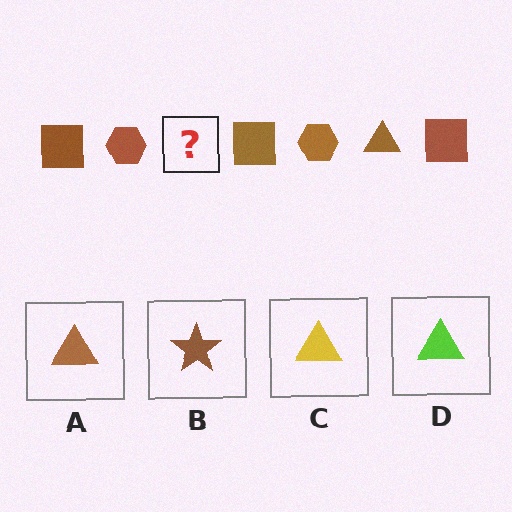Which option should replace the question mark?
Option A.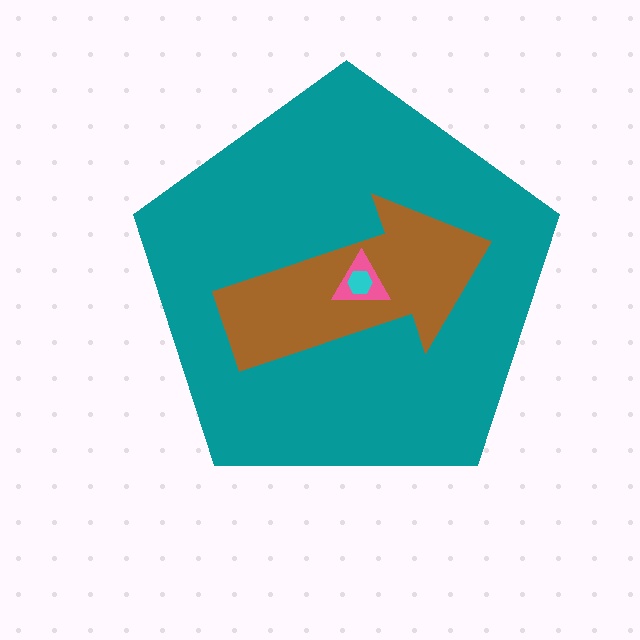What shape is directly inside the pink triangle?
The cyan hexagon.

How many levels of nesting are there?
4.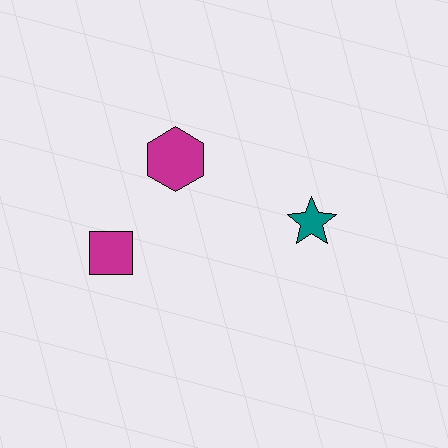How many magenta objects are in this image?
There are 2 magenta objects.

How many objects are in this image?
There are 3 objects.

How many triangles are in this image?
There are no triangles.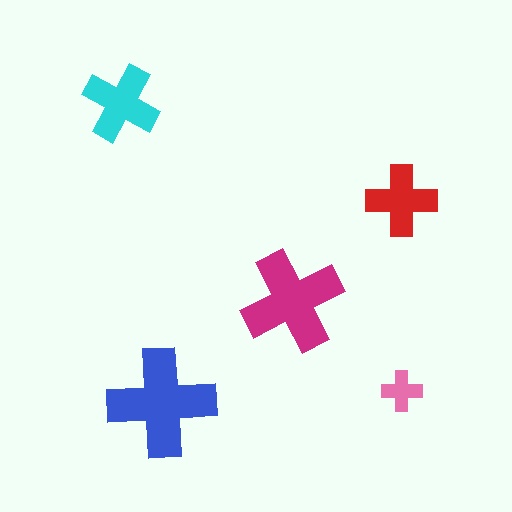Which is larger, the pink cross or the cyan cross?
The cyan one.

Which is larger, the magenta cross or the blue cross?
The blue one.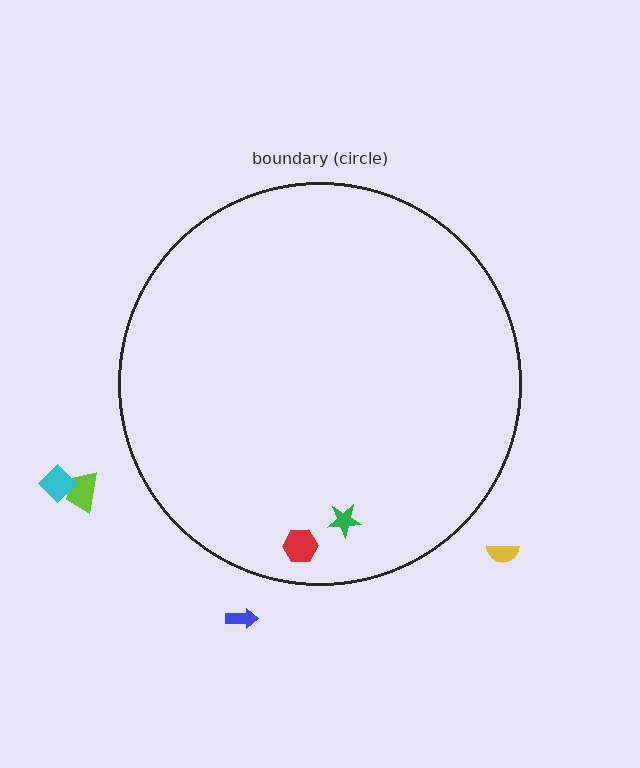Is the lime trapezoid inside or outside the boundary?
Outside.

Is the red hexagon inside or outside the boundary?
Inside.